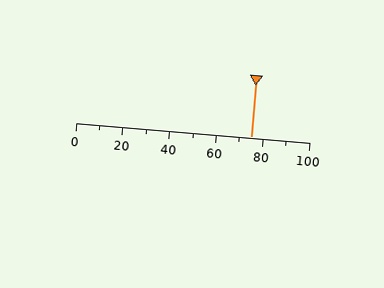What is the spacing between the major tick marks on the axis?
The major ticks are spaced 20 apart.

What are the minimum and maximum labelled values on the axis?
The axis runs from 0 to 100.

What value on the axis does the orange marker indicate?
The marker indicates approximately 75.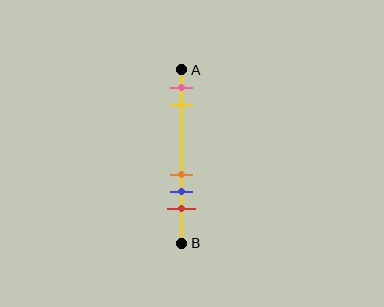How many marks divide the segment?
There are 5 marks dividing the segment.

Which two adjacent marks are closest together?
The orange and blue marks are the closest adjacent pair.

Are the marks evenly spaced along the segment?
No, the marks are not evenly spaced.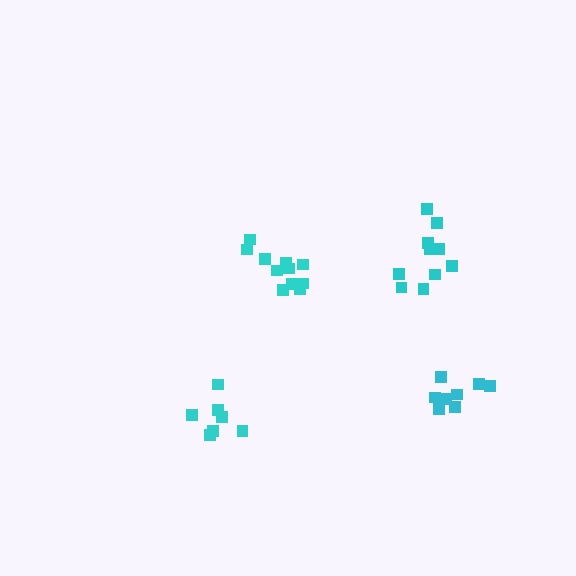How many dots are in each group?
Group 1: 11 dots, Group 2: 8 dots, Group 3: 10 dots, Group 4: 7 dots (36 total).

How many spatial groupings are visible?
There are 4 spatial groupings.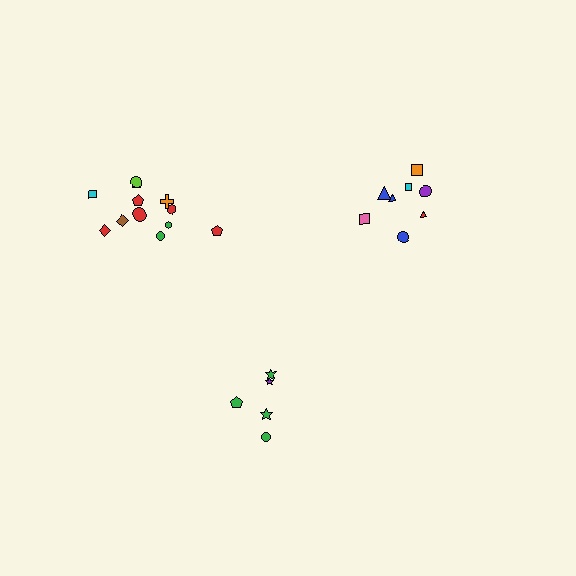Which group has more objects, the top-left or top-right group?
The top-left group.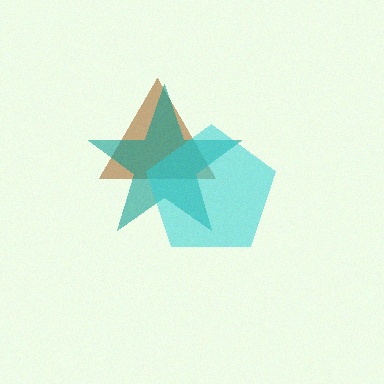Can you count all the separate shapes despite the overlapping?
Yes, there are 3 separate shapes.